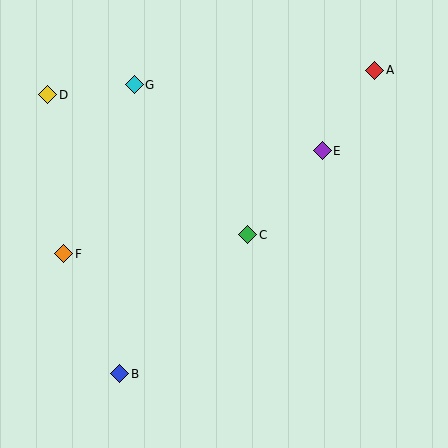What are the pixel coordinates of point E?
Point E is at (322, 151).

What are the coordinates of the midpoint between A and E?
The midpoint between A and E is at (349, 110).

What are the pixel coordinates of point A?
Point A is at (375, 70).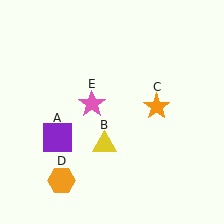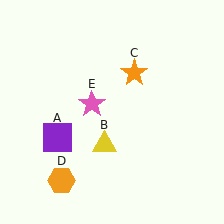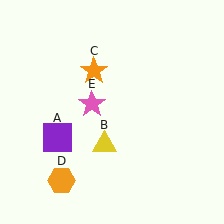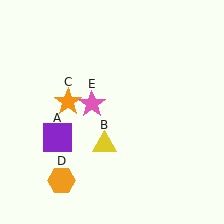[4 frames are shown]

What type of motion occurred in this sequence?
The orange star (object C) rotated counterclockwise around the center of the scene.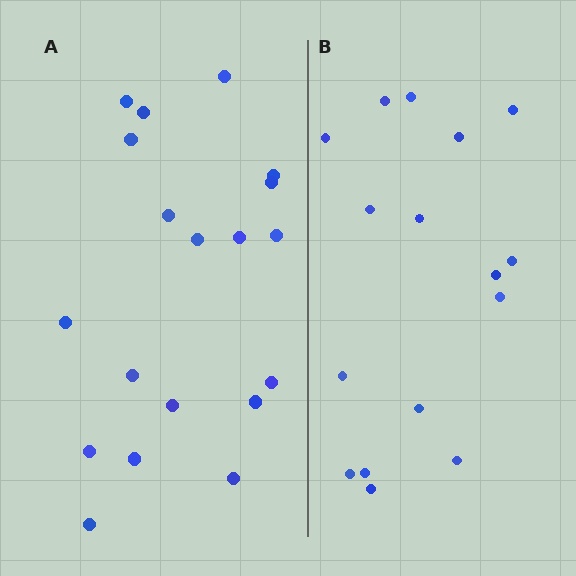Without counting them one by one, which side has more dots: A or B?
Region A (the left region) has more dots.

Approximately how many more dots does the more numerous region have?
Region A has just a few more — roughly 2 or 3 more dots than region B.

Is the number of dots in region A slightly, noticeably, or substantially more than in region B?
Region A has only slightly more — the two regions are fairly close. The ratio is roughly 1.2 to 1.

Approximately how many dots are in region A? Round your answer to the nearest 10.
About 20 dots. (The exact count is 19, which rounds to 20.)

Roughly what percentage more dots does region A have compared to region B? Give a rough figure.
About 20% more.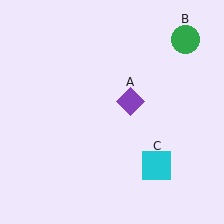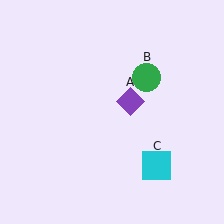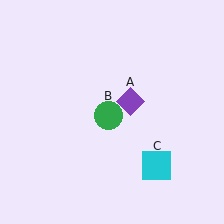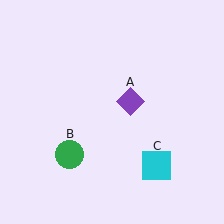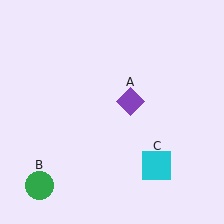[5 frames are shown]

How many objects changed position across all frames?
1 object changed position: green circle (object B).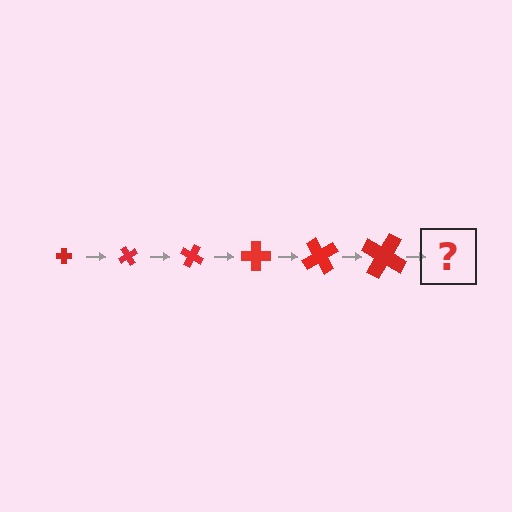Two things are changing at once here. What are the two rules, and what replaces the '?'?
The two rules are that the cross grows larger each step and it rotates 60 degrees each step. The '?' should be a cross, larger than the previous one and rotated 360 degrees from the start.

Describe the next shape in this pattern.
It should be a cross, larger than the previous one and rotated 360 degrees from the start.